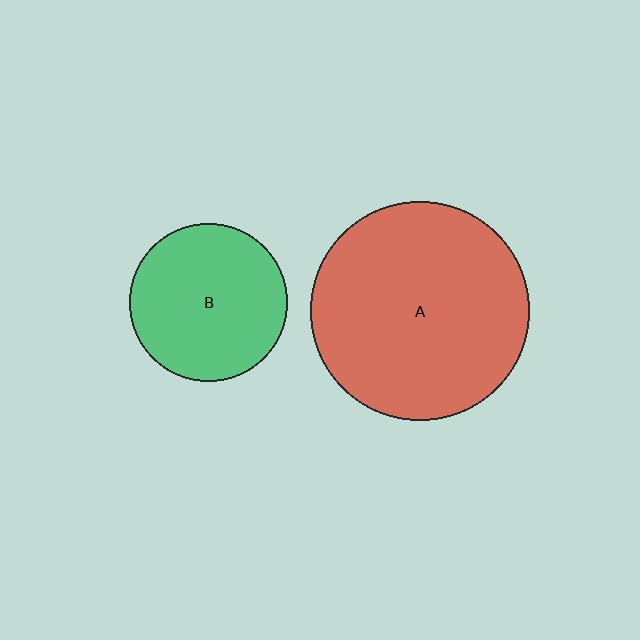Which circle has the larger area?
Circle A (red).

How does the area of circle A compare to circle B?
Approximately 1.9 times.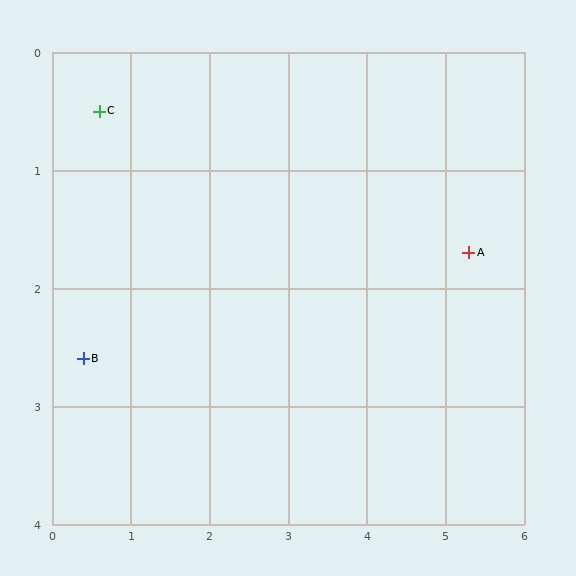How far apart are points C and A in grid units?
Points C and A are about 4.9 grid units apart.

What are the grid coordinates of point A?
Point A is at approximately (5.3, 1.7).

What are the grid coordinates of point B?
Point B is at approximately (0.4, 2.6).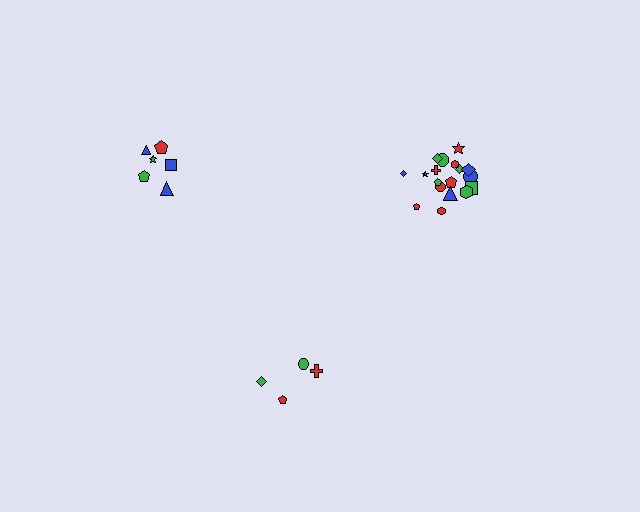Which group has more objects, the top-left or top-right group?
The top-right group.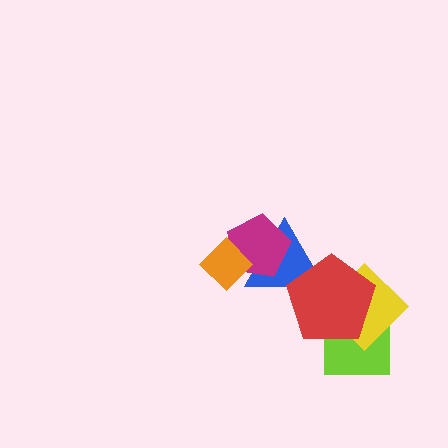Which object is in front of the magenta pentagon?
The orange diamond is in front of the magenta pentagon.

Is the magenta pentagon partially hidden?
Yes, it is partially covered by another shape.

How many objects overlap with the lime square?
2 objects overlap with the lime square.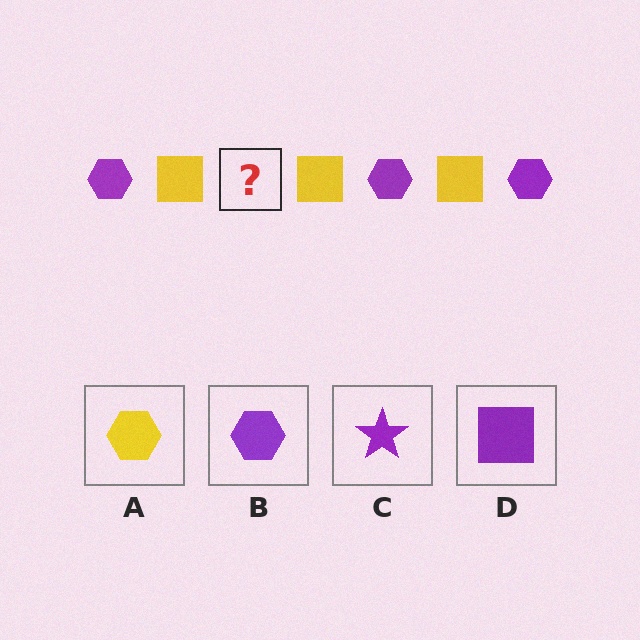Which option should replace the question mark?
Option B.